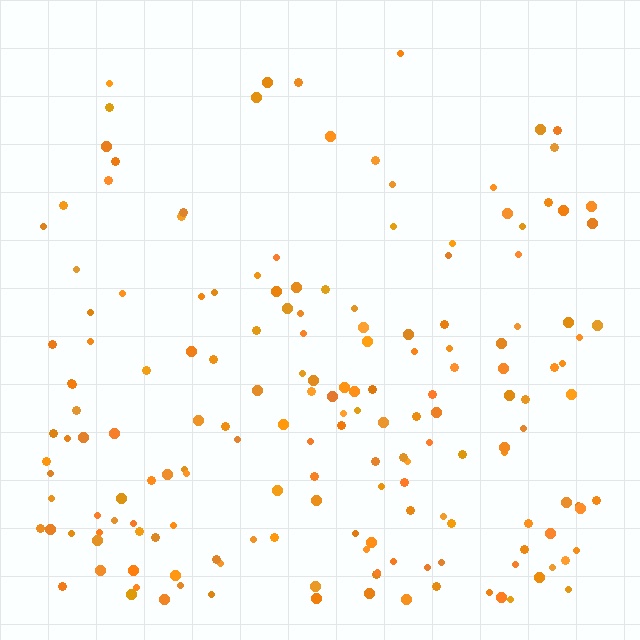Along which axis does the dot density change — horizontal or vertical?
Vertical.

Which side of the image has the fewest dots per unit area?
The top.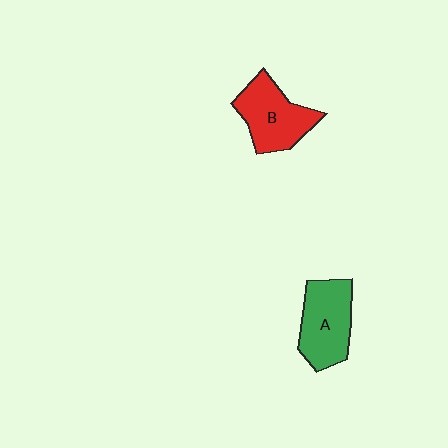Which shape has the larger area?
Shape A (green).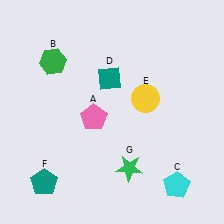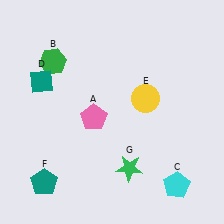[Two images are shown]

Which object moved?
The teal diamond (D) moved left.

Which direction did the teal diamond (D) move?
The teal diamond (D) moved left.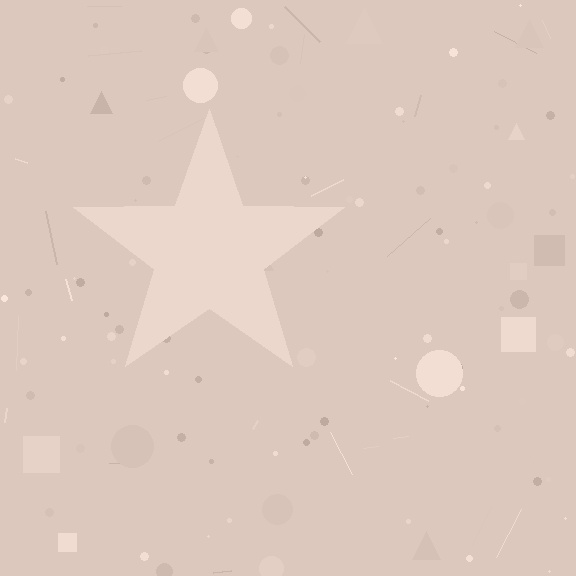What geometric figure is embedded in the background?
A star is embedded in the background.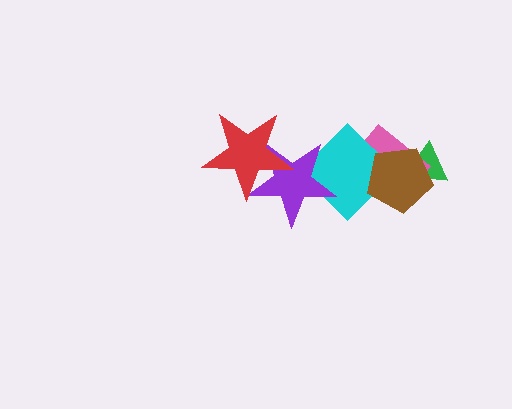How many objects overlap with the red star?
1 object overlaps with the red star.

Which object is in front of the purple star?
The red star is in front of the purple star.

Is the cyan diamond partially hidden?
Yes, it is partially covered by another shape.